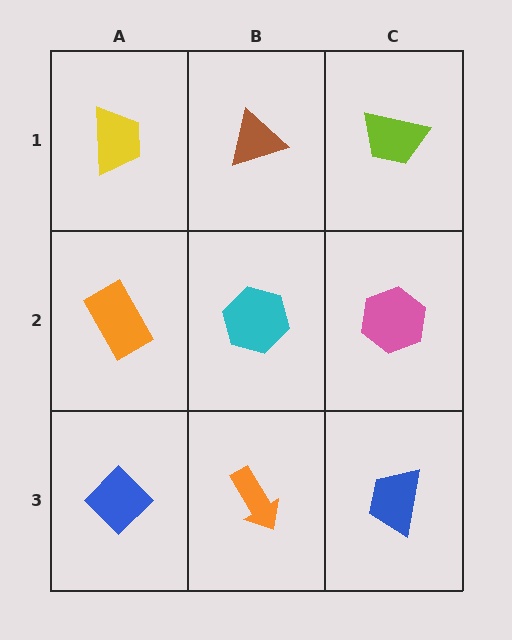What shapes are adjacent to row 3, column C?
A pink hexagon (row 2, column C), an orange arrow (row 3, column B).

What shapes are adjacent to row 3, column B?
A cyan hexagon (row 2, column B), a blue diamond (row 3, column A), a blue trapezoid (row 3, column C).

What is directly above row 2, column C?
A lime trapezoid.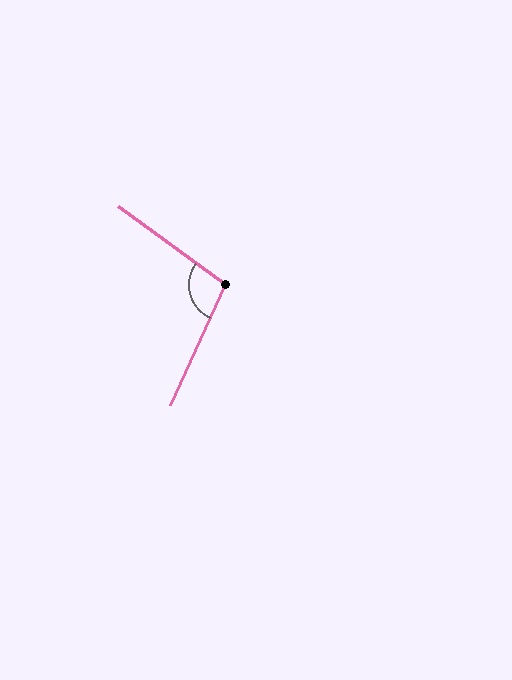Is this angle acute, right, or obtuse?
It is obtuse.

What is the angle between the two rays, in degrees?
Approximately 102 degrees.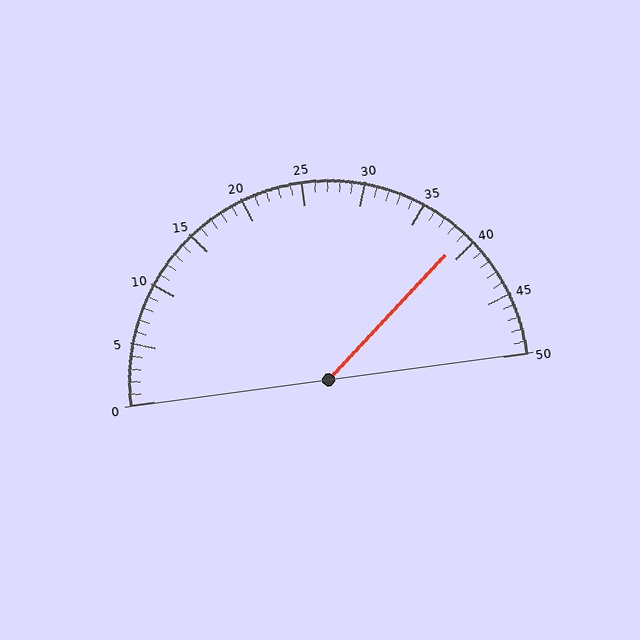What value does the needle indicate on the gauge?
The needle indicates approximately 39.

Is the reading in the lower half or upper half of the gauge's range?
The reading is in the upper half of the range (0 to 50).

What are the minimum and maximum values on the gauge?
The gauge ranges from 0 to 50.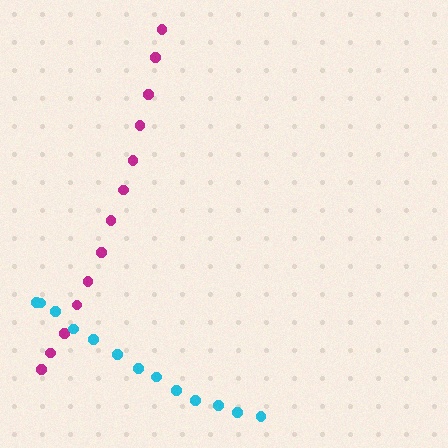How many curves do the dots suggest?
There are 2 distinct paths.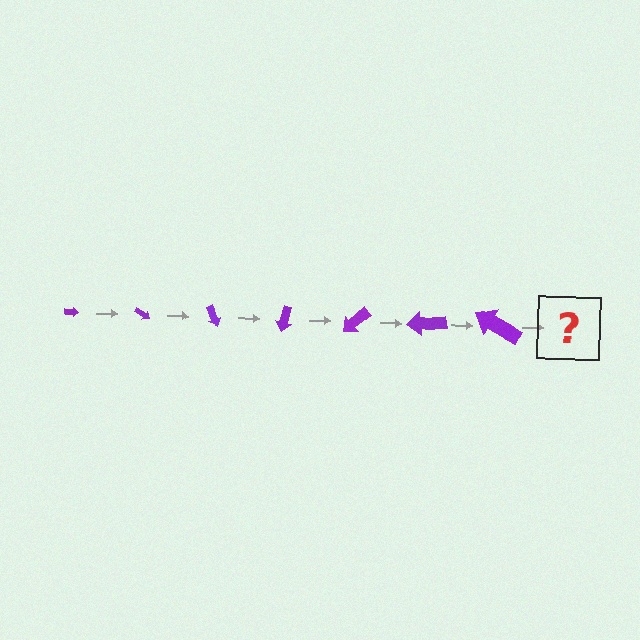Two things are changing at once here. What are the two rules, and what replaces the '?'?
The two rules are that the arrow grows larger each step and it rotates 35 degrees each step. The '?' should be an arrow, larger than the previous one and rotated 245 degrees from the start.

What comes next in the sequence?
The next element should be an arrow, larger than the previous one and rotated 245 degrees from the start.